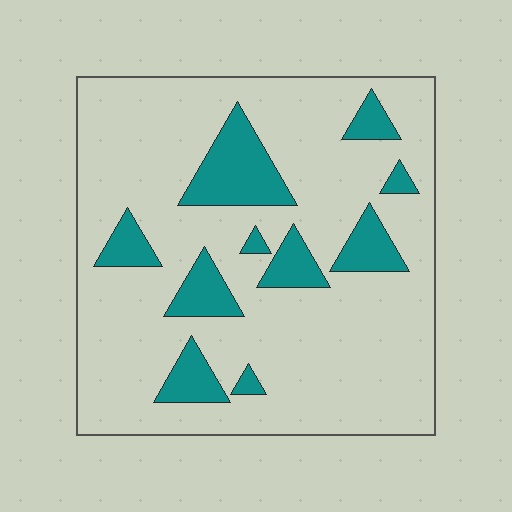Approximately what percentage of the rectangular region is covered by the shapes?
Approximately 20%.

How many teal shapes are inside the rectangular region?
10.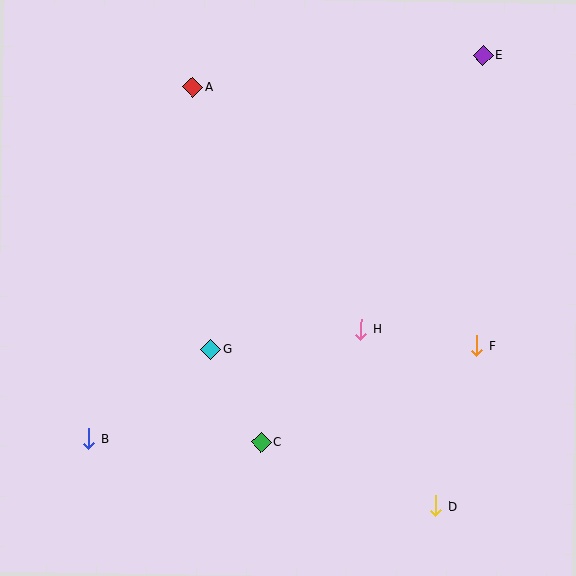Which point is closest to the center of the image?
Point H at (361, 329) is closest to the center.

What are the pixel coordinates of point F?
Point F is at (477, 345).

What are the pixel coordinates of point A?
Point A is at (193, 87).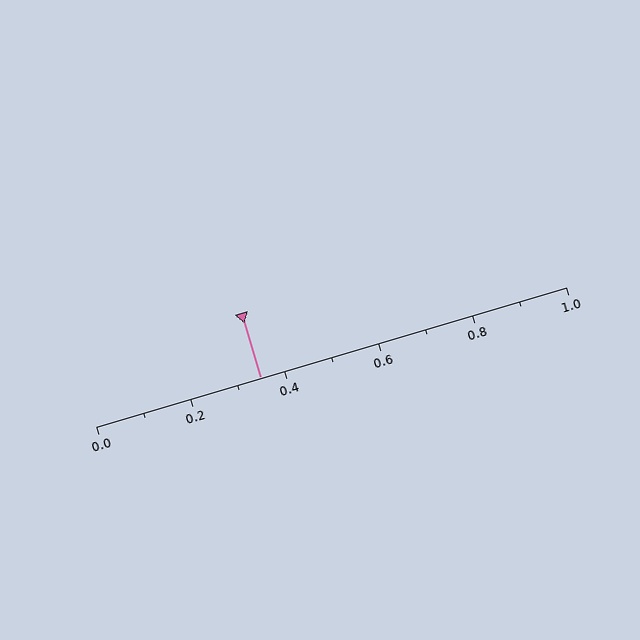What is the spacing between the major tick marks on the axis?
The major ticks are spaced 0.2 apart.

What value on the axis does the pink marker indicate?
The marker indicates approximately 0.35.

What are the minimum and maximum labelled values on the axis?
The axis runs from 0.0 to 1.0.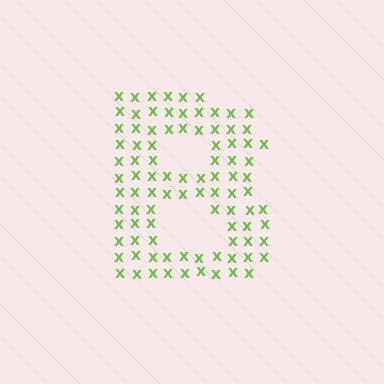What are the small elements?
The small elements are letter X's.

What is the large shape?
The large shape is the letter B.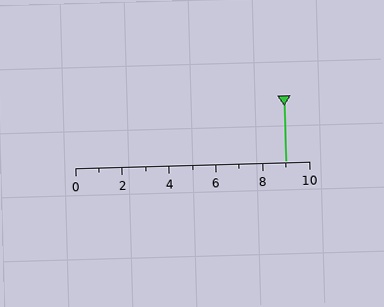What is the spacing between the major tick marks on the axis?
The major ticks are spaced 2 apart.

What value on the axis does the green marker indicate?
The marker indicates approximately 9.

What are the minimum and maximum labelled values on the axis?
The axis runs from 0 to 10.